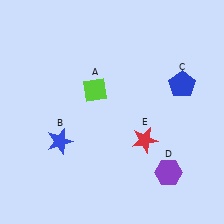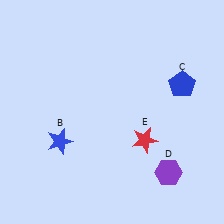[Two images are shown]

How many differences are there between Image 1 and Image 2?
There is 1 difference between the two images.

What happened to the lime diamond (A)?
The lime diamond (A) was removed in Image 2. It was in the top-left area of Image 1.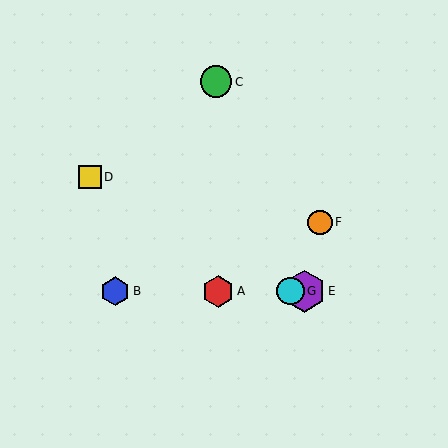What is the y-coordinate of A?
Object A is at y≈291.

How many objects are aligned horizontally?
4 objects (A, B, E, G) are aligned horizontally.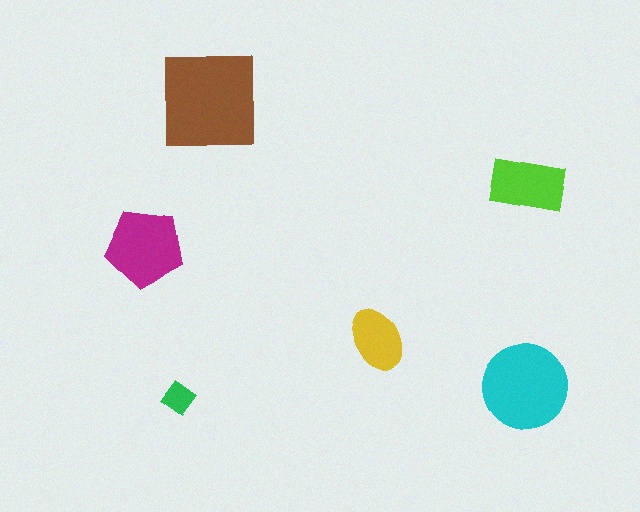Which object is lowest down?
The green diamond is bottommost.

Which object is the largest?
The brown square.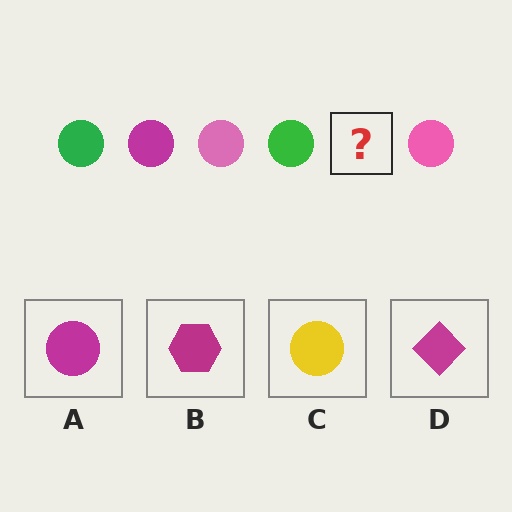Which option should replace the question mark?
Option A.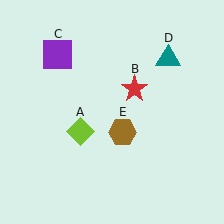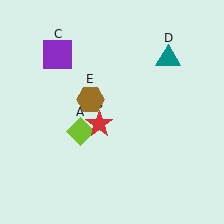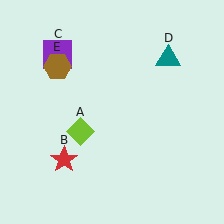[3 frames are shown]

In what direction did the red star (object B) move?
The red star (object B) moved down and to the left.